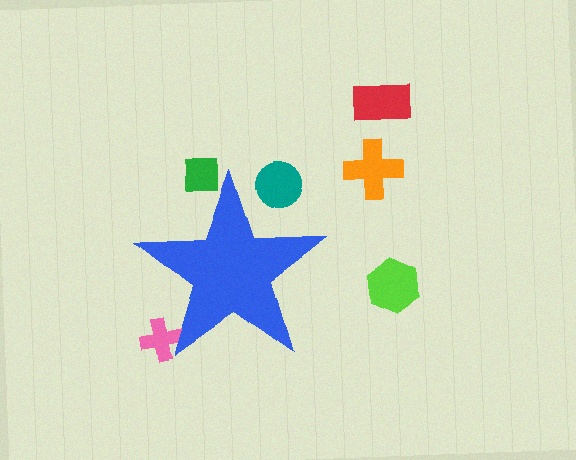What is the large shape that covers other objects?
A blue star.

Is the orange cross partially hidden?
No, the orange cross is fully visible.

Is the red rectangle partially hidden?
No, the red rectangle is fully visible.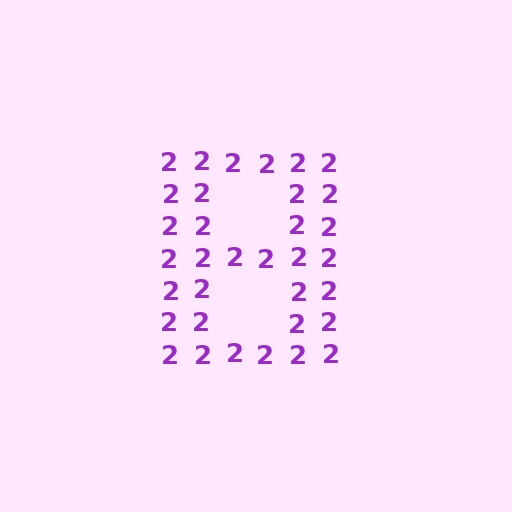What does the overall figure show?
The overall figure shows the letter B.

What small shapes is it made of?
It is made of small digit 2's.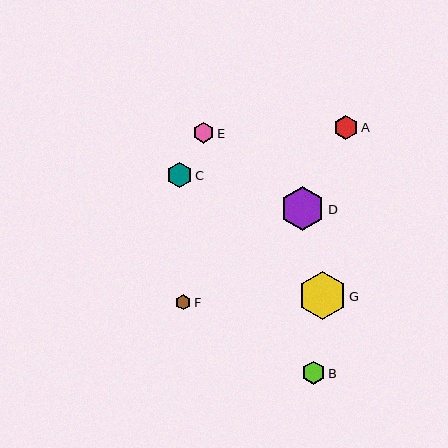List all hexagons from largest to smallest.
From largest to smallest: G, D, C, A, B, E, F.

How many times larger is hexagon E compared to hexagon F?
Hexagon E is approximately 1.4 times the size of hexagon F.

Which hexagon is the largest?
Hexagon G is the largest with a size of approximately 48 pixels.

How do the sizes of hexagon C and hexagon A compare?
Hexagon C and hexagon A are approximately the same size.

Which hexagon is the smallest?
Hexagon F is the smallest with a size of approximately 15 pixels.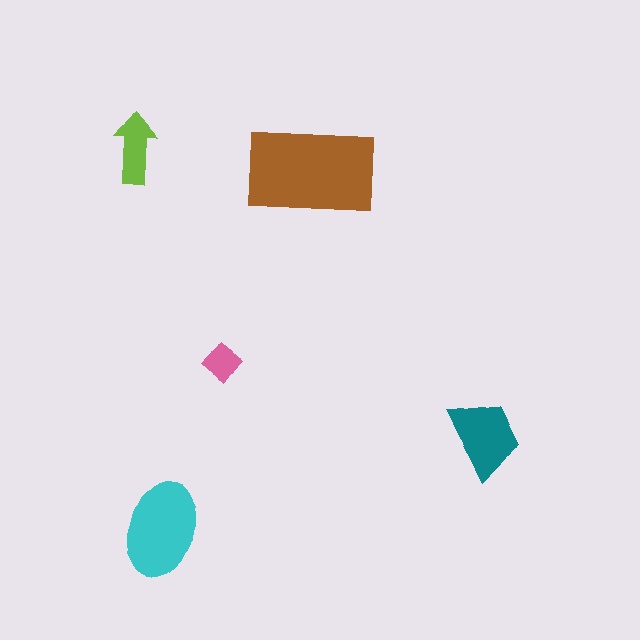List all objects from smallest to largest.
The pink diamond, the lime arrow, the teal trapezoid, the cyan ellipse, the brown rectangle.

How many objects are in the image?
There are 5 objects in the image.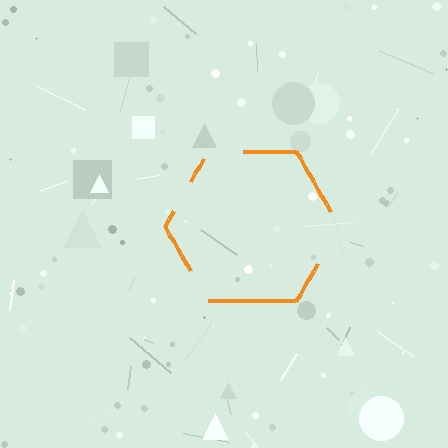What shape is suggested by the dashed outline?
The dashed outline suggests a hexagon.